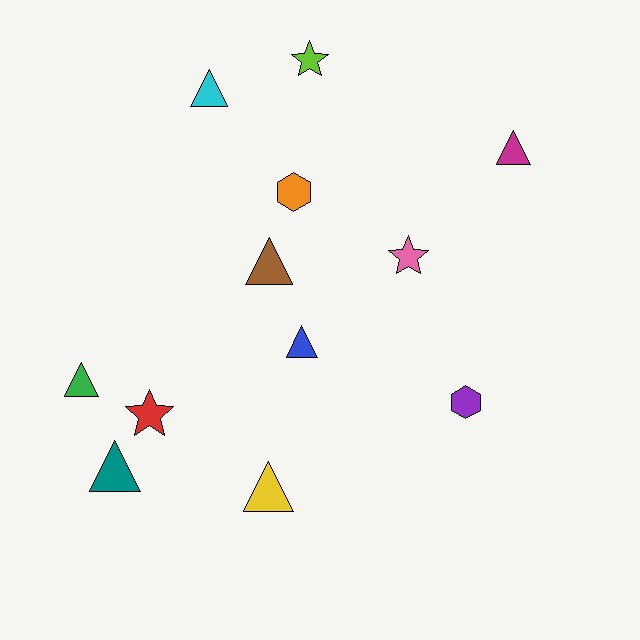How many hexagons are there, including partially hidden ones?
There are 2 hexagons.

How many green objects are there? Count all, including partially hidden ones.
There is 1 green object.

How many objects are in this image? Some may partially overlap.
There are 12 objects.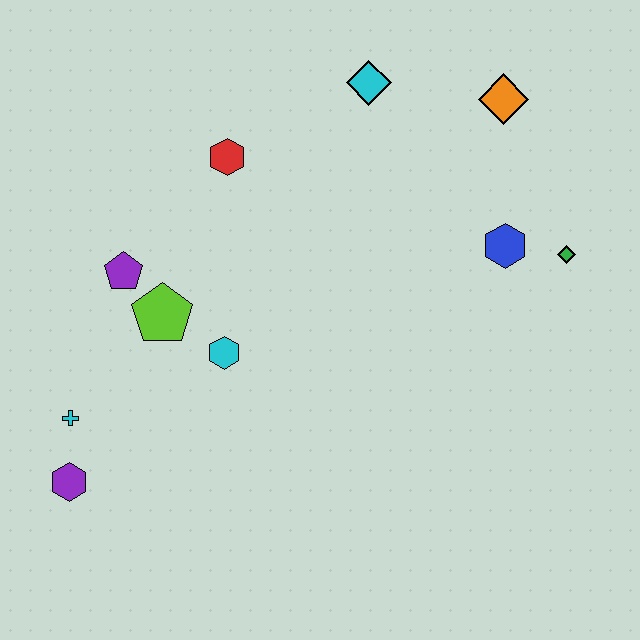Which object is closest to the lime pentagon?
The purple pentagon is closest to the lime pentagon.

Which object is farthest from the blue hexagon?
The purple hexagon is farthest from the blue hexagon.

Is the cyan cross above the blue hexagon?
No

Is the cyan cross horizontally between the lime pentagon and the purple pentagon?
No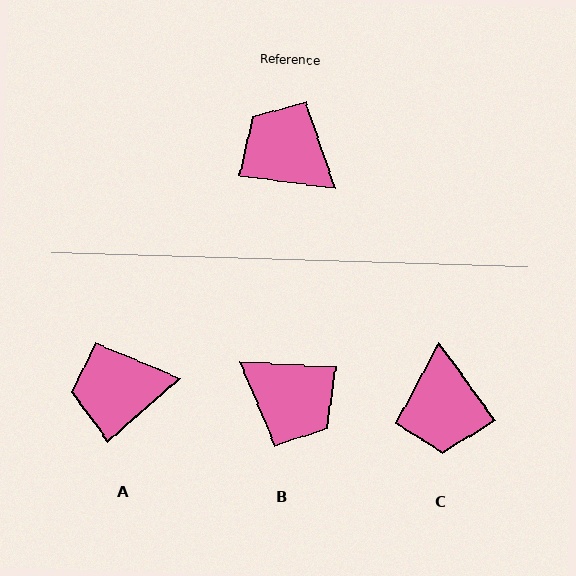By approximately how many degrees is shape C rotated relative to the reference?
Approximately 133 degrees counter-clockwise.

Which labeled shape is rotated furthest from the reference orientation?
B, about 176 degrees away.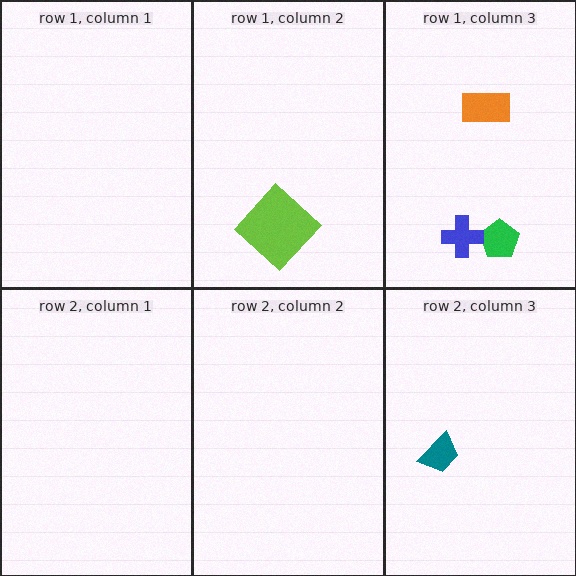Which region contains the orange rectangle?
The row 1, column 3 region.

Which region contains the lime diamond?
The row 1, column 2 region.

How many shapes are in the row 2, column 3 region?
1.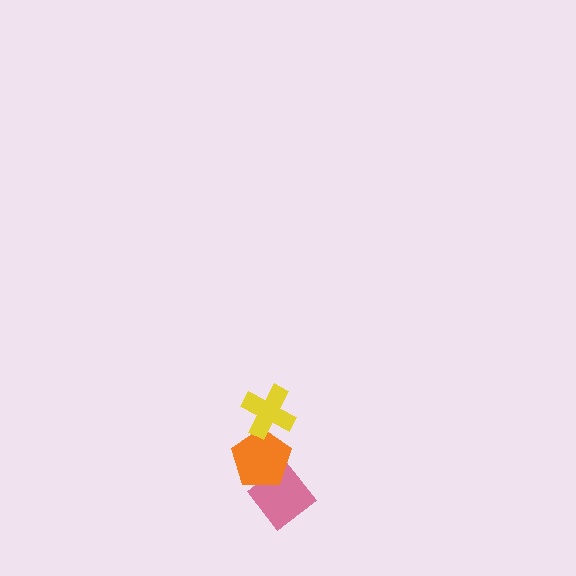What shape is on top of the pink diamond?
The orange pentagon is on top of the pink diamond.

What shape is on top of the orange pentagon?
The yellow cross is on top of the orange pentagon.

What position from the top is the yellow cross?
The yellow cross is 1st from the top.